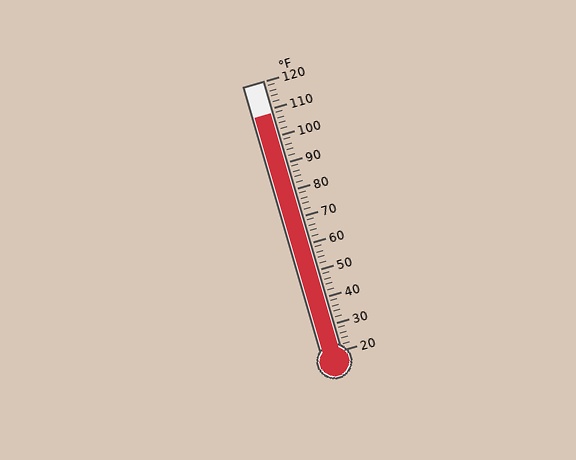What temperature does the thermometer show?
The thermometer shows approximately 108°F.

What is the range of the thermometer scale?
The thermometer scale ranges from 20°F to 120°F.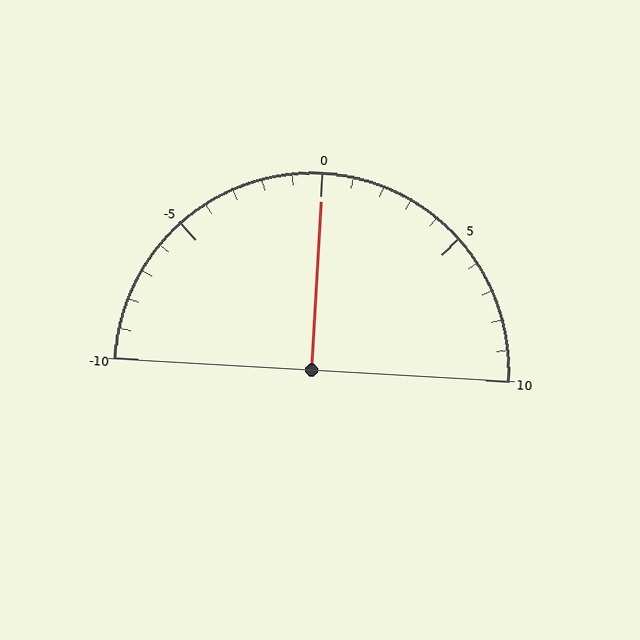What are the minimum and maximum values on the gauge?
The gauge ranges from -10 to 10.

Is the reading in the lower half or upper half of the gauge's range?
The reading is in the upper half of the range (-10 to 10).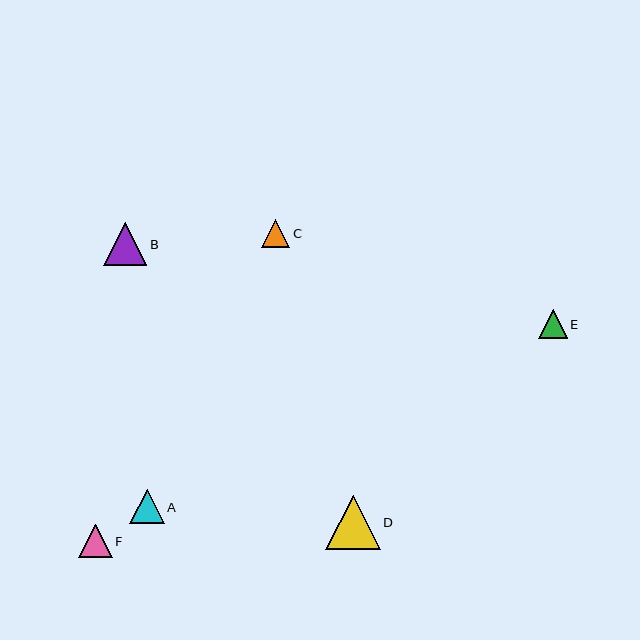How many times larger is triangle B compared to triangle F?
Triangle B is approximately 1.3 times the size of triangle F.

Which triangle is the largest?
Triangle D is the largest with a size of approximately 54 pixels.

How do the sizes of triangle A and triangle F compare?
Triangle A and triangle F are approximately the same size.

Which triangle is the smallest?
Triangle C is the smallest with a size of approximately 28 pixels.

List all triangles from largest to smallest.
From largest to smallest: D, B, A, F, E, C.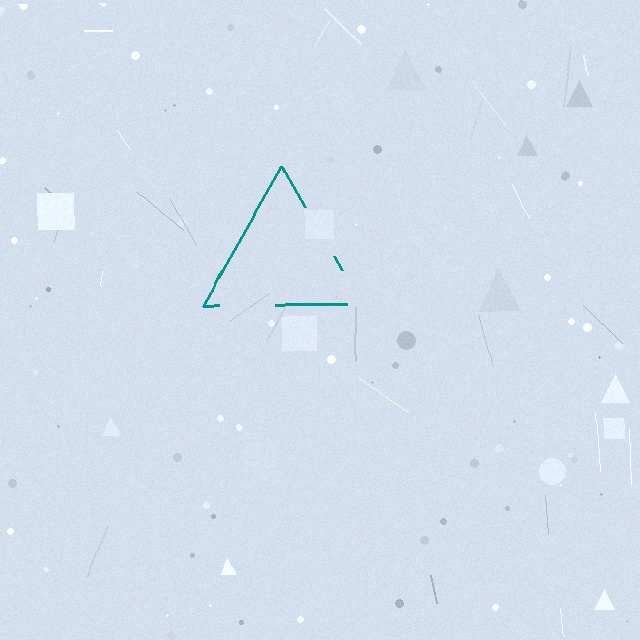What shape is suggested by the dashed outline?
The dashed outline suggests a triangle.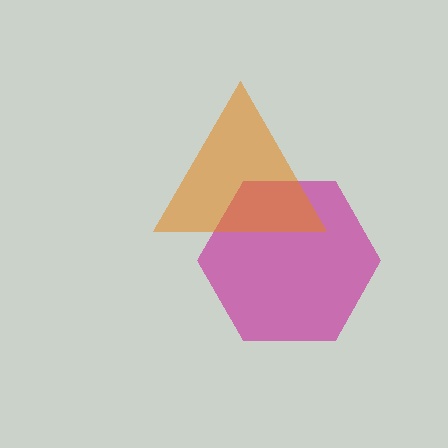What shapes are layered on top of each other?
The layered shapes are: a magenta hexagon, an orange triangle.